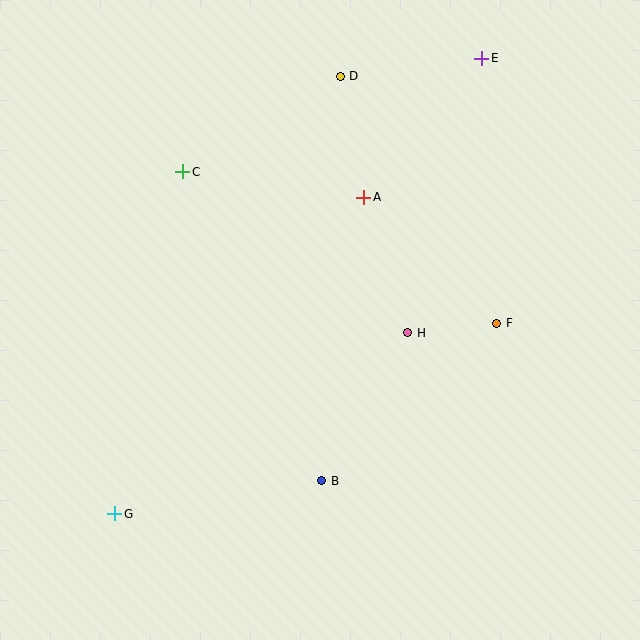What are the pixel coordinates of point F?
Point F is at (497, 323).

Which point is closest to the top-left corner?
Point C is closest to the top-left corner.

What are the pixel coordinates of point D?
Point D is at (340, 76).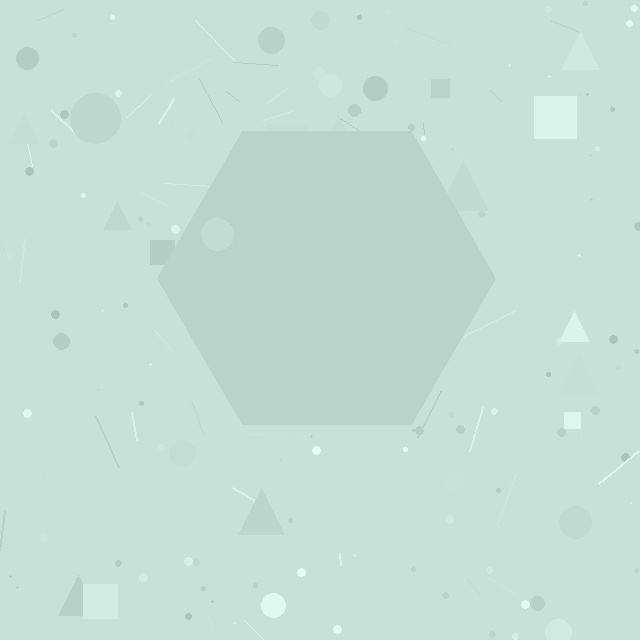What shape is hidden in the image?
A hexagon is hidden in the image.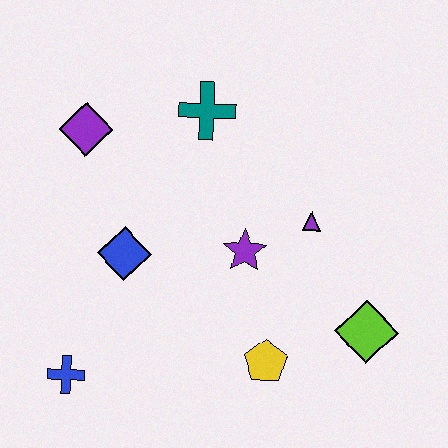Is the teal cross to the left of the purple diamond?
No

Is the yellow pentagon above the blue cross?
Yes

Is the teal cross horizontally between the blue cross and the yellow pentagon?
Yes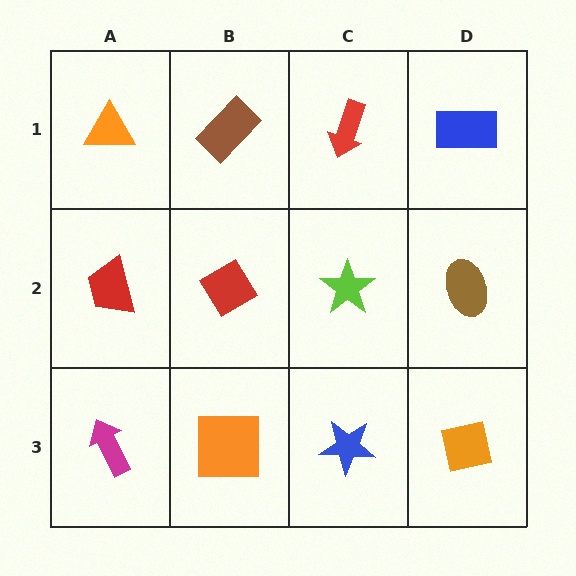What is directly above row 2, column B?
A brown rectangle.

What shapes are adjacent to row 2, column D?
A blue rectangle (row 1, column D), an orange square (row 3, column D), a lime star (row 2, column C).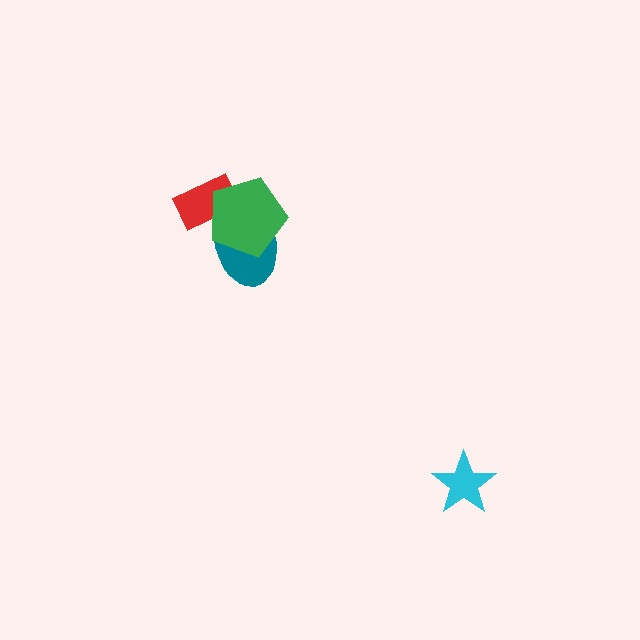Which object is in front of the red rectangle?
The green pentagon is in front of the red rectangle.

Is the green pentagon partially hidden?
No, no other shape covers it.